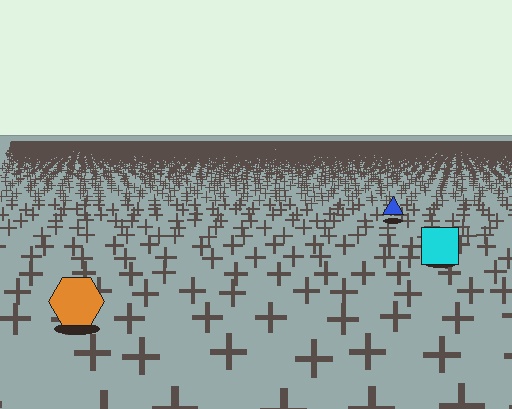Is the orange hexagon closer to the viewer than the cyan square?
Yes. The orange hexagon is closer — you can tell from the texture gradient: the ground texture is coarser near it.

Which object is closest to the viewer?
The orange hexagon is closest. The texture marks near it are larger and more spread out.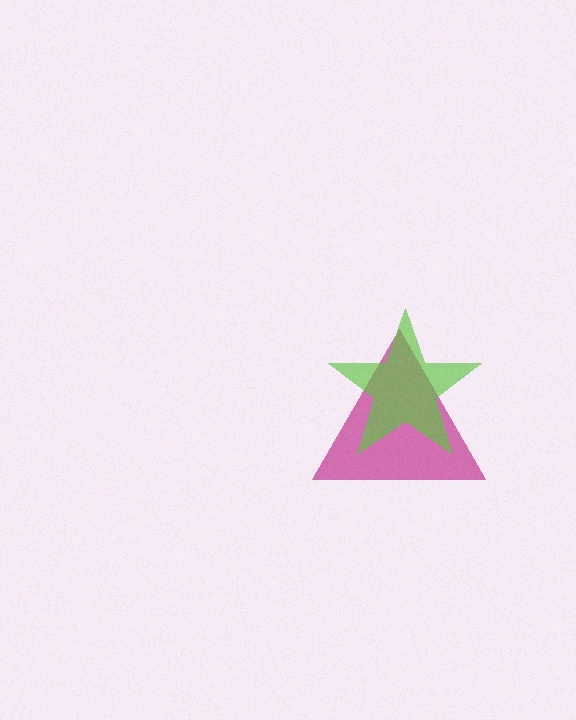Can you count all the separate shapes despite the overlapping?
Yes, there are 2 separate shapes.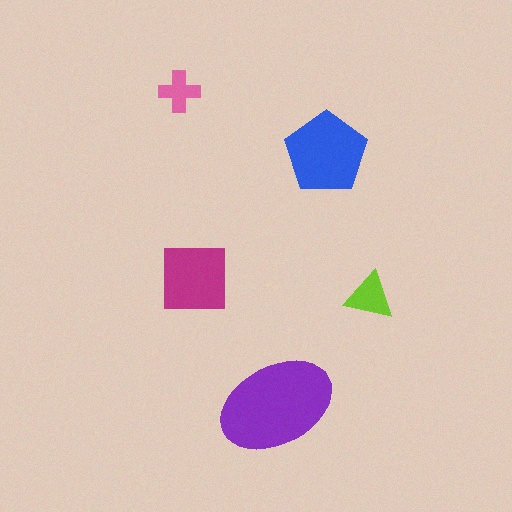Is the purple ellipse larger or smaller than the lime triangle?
Larger.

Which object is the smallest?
The pink cross.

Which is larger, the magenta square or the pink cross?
The magenta square.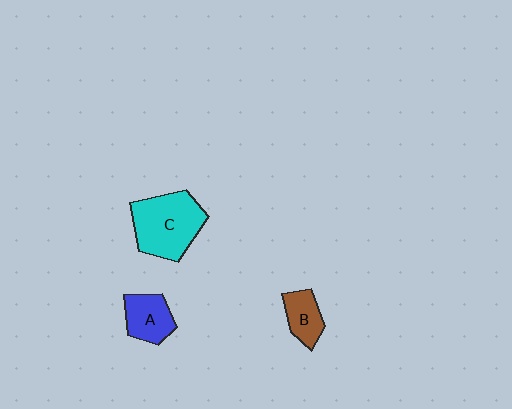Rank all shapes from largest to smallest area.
From largest to smallest: C (cyan), A (blue), B (brown).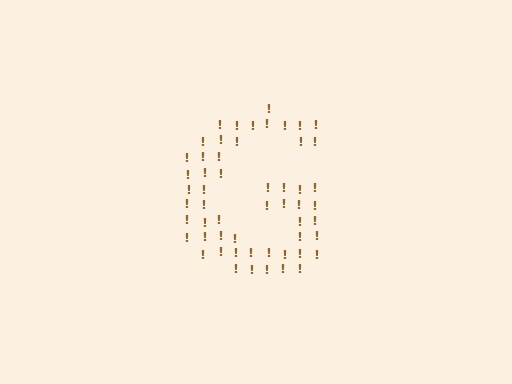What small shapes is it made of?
It is made of small exclamation marks.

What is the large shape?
The large shape is the letter G.